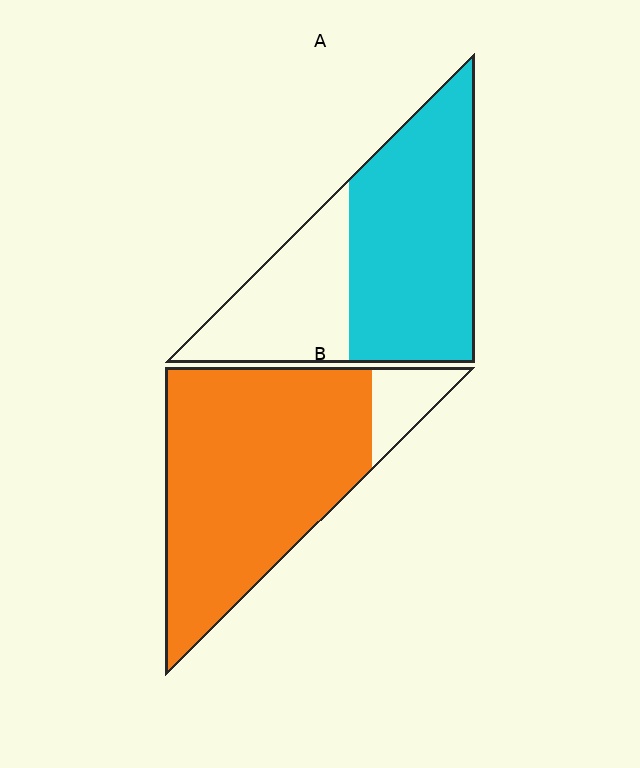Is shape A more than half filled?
Yes.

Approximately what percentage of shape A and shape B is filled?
A is approximately 65% and B is approximately 90%.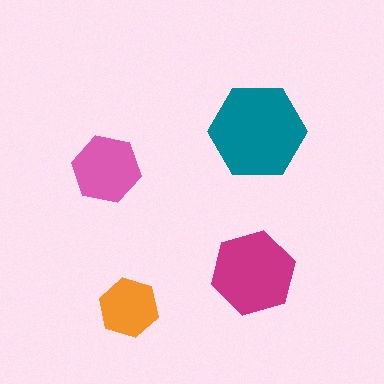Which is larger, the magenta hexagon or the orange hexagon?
The magenta one.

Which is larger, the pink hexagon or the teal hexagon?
The teal one.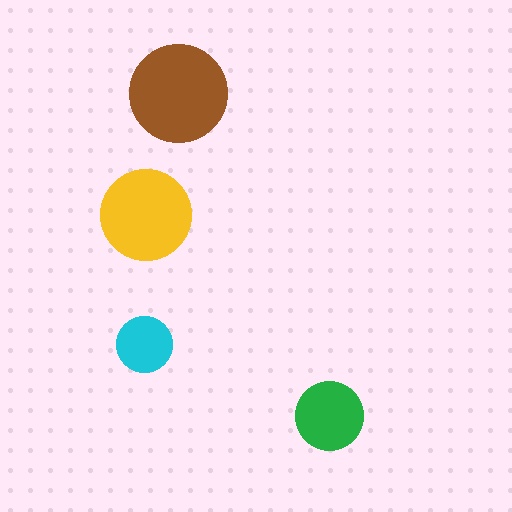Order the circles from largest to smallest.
the brown one, the yellow one, the green one, the cyan one.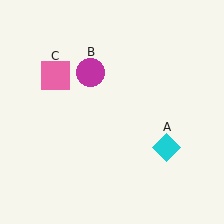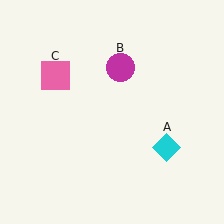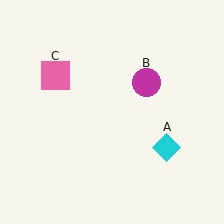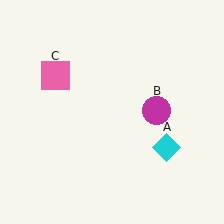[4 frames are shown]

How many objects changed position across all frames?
1 object changed position: magenta circle (object B).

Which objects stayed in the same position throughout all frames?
Cyan diamond (object A) and pink square (object C) remained stationary.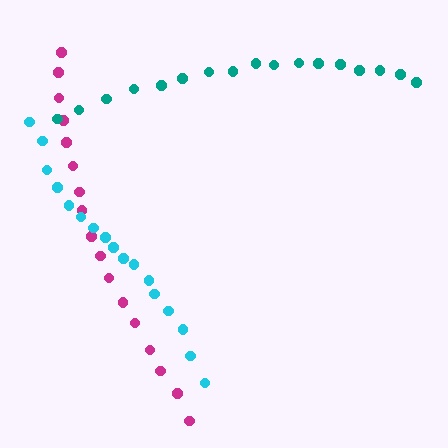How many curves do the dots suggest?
There are 3 distinct paths.